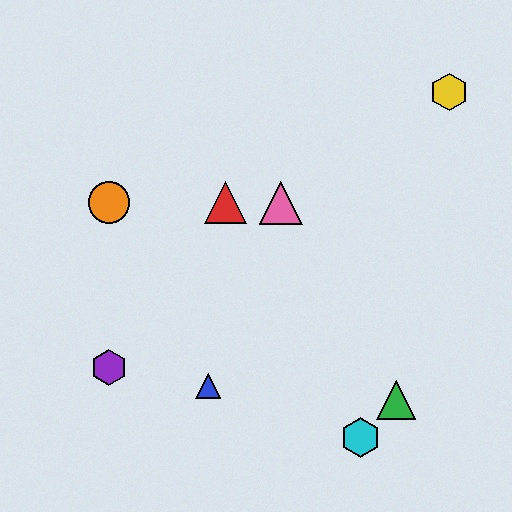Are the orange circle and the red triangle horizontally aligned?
Yes, both are at y≈203.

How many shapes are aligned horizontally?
3 shapes (the red triangle, the orange circle, the pink triangle) are aligned horizontally.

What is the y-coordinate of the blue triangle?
The blue triangle is at y≈386.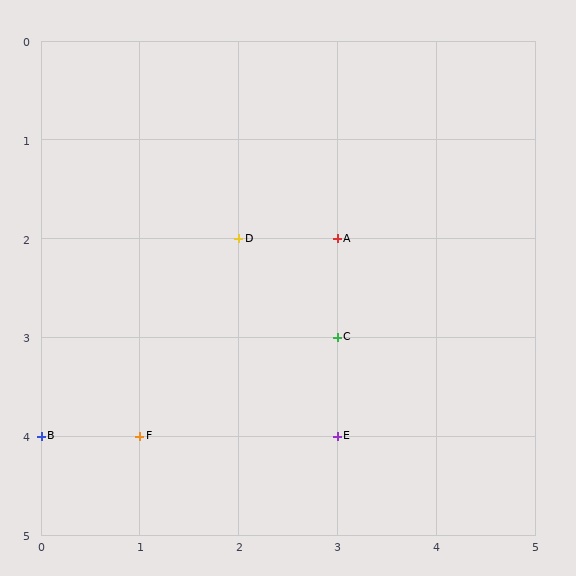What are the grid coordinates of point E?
Point E is at grid coordinates (3, 4).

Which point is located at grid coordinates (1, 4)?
Point F is at (1, 4).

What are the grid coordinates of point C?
Point C is at grid coordinates (3, 3).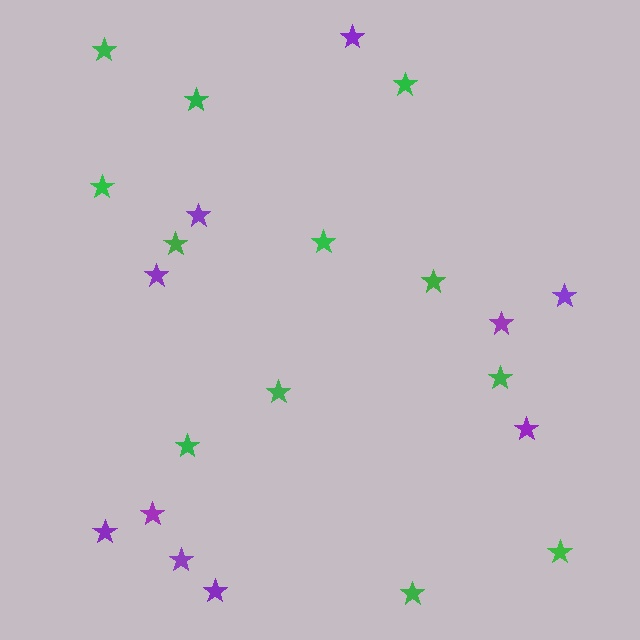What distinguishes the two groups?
There are 2 groups: one group of green stars (12) and one group of purple stars (10).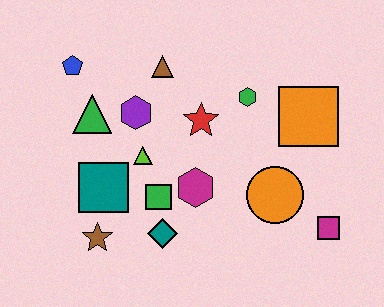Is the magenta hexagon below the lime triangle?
Yes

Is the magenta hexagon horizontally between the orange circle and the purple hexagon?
Yes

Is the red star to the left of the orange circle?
Yes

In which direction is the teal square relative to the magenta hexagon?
The teal square is to the left of the magenta hexagon.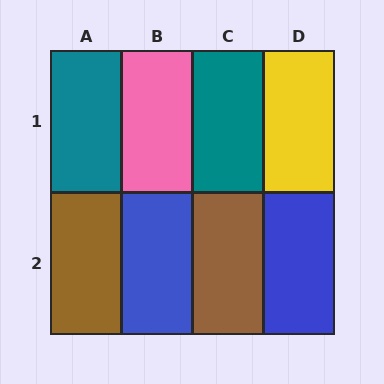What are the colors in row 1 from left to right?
Teal, pink, teal, yellow.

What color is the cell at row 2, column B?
Blue.